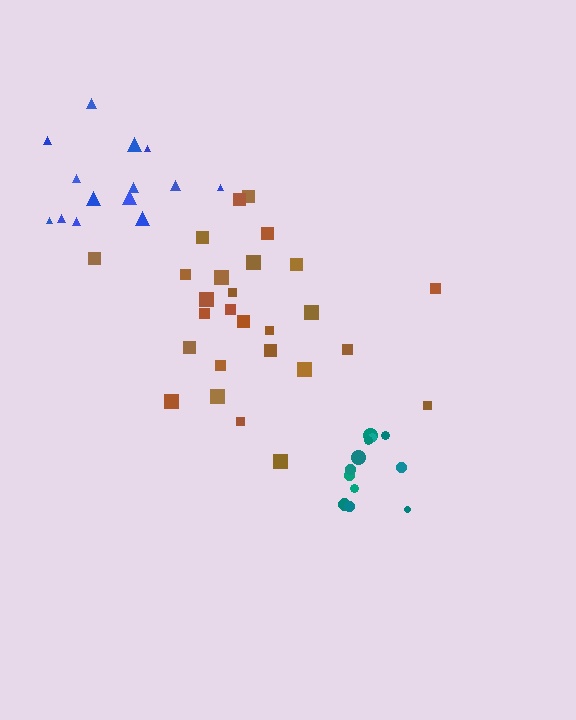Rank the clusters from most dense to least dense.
teal, brown, blue.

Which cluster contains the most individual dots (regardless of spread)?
Brown (27).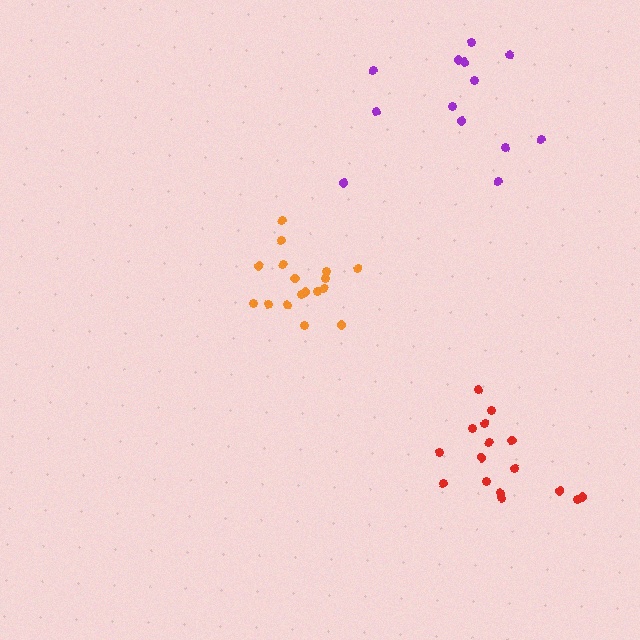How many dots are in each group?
Group 1: 17 dots, Group 2: 13 dots, Group 3: 16 dots (46 total).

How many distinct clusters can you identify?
There are 3 distinct clusters.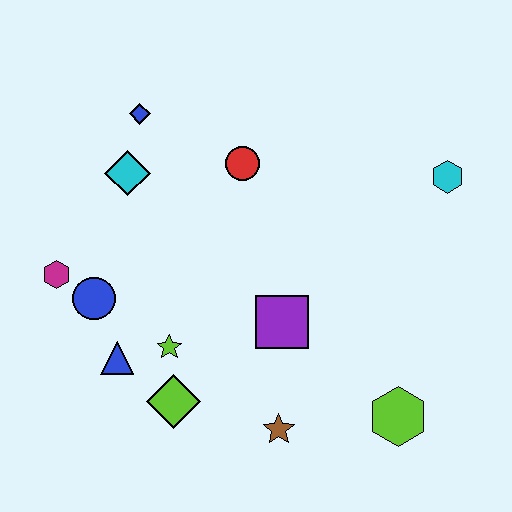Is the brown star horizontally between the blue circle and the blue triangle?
No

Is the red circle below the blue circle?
No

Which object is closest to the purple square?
The brown star is closest to the purple square.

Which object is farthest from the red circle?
The lime hexagon is farthest from the red circle.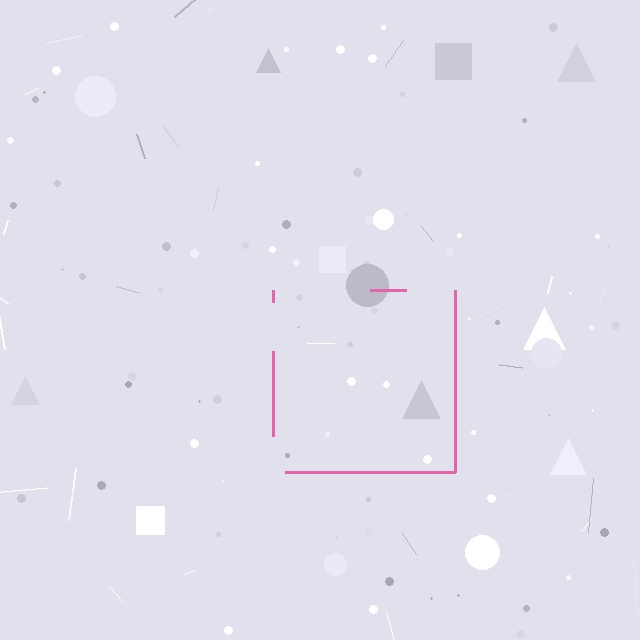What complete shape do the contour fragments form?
The contour fragments form a square.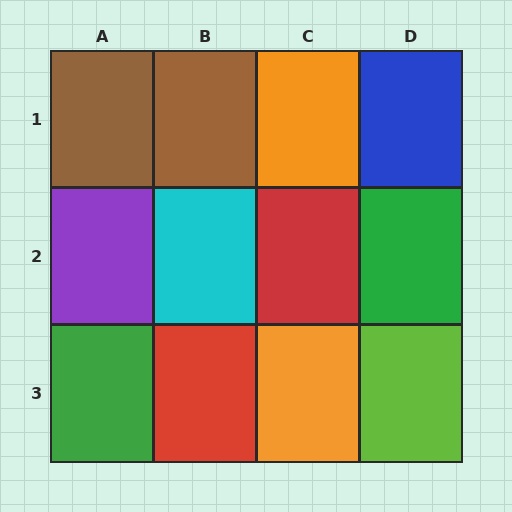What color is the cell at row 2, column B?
Cyan.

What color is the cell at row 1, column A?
Brown.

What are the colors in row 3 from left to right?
Green, red, orange, lime.